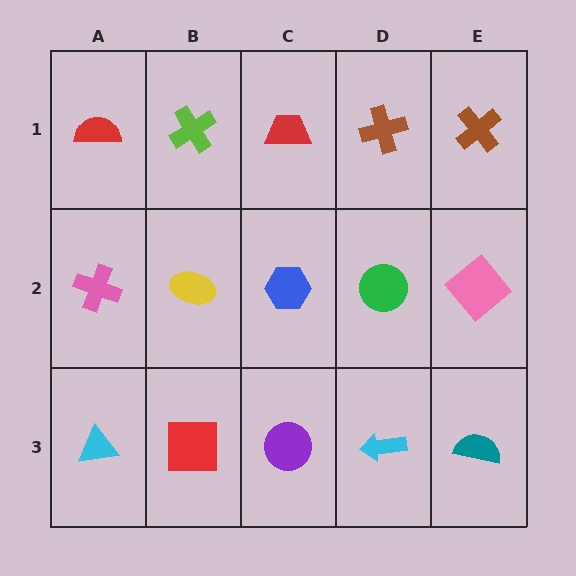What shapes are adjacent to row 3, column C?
A blue hexagon (row 2, column C), a red square (row 3, column B), a cyan arrow (row 3, column D).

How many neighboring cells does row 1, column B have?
3.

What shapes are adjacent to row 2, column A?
A red semicircle (row 1, column A), a cyan triangle (row 3, column A), a yellow ellipse (row 2, column B).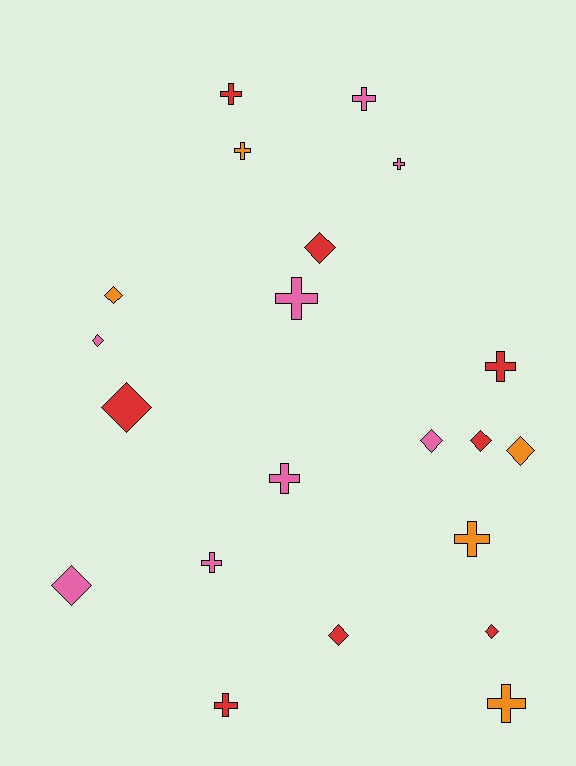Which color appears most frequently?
Pink, with 8 objects.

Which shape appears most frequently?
Cross, with 11 objects.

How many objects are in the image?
There are 21 objects.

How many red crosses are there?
There are 3 red crosses.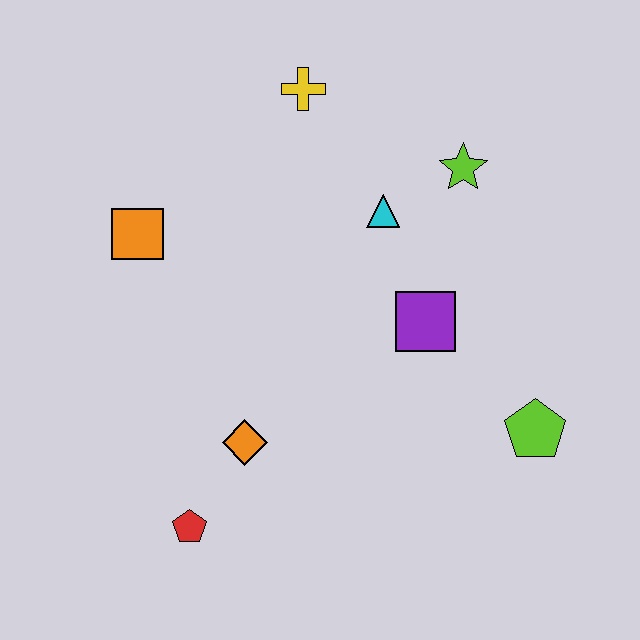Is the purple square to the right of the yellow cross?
Yes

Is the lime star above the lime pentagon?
Yes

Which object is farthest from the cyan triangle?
The red pentagon is farthest from the cyan triangle.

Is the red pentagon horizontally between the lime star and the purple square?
No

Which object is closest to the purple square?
The cyan triangle is closest to the purple square.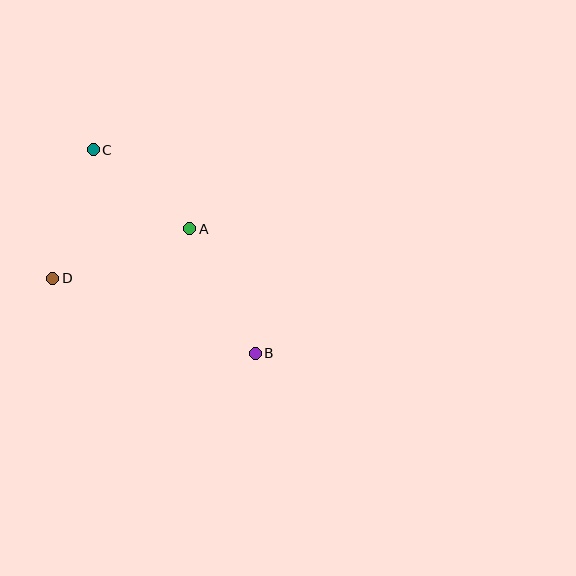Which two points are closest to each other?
Points A and C are closest to each other.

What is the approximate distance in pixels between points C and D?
The distance between C and D is approximately 135 pixels.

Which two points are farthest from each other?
Points B and C are farthest from each other.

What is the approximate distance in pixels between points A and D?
The distance between A and D is approximately 145 pixels.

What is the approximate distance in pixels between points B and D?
The distance between B and D is approximately 216 pixels.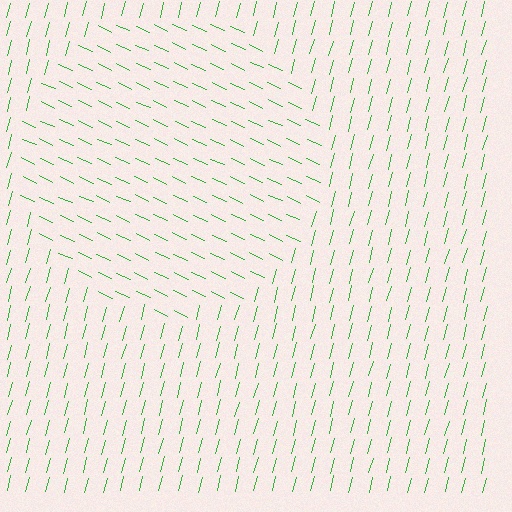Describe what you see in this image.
The image is filled with small green line segments. A circle region in the image has lines oriented differently from the surrounding lines, creating a visible texture boundary.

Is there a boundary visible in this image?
Yes, there is a texture boundary formed by a change in line orientation.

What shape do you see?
I see a circle.